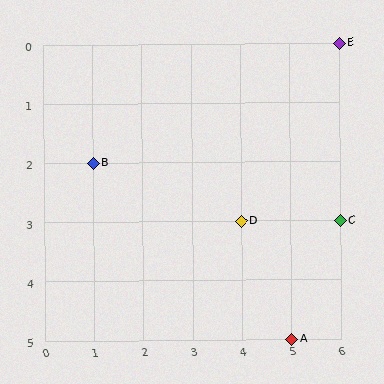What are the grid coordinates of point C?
Point C is at grid coordinates (6, 3).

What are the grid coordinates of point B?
Point B is at grid coordinates (1, 2).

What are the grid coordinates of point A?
Point A is at grid coordinates (5, 5).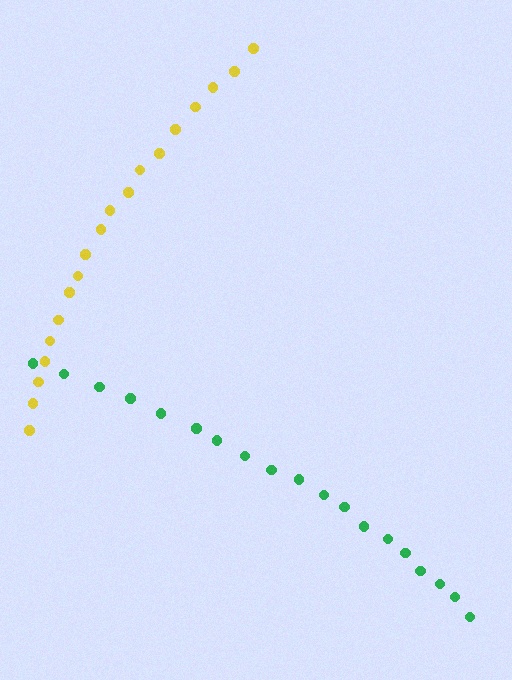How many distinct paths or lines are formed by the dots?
There are 2 distinct paths.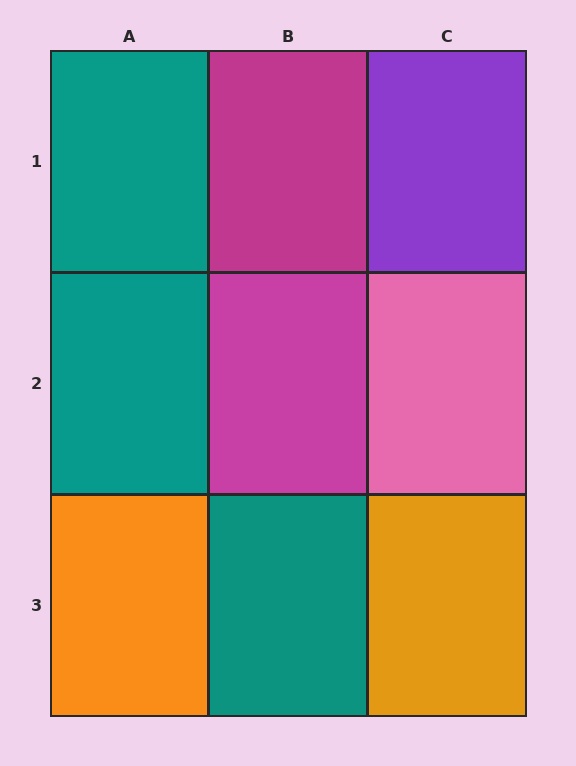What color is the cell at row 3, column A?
Orange.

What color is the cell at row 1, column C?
Purple.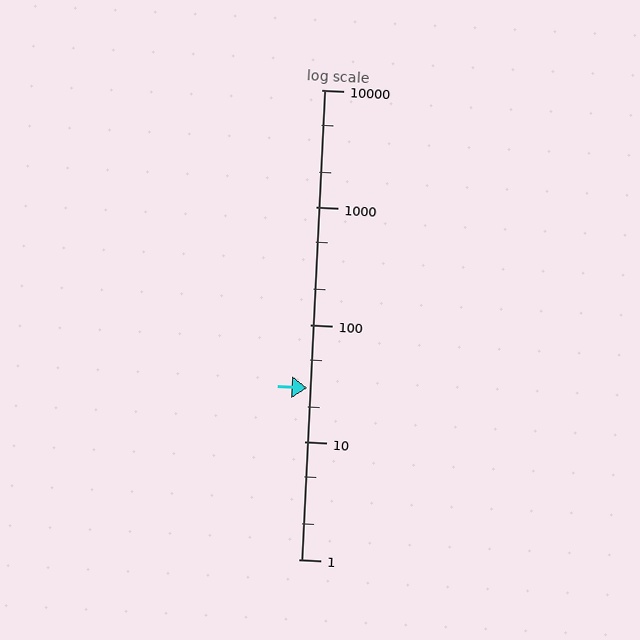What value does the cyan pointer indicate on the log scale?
The pointer indicates approximately 29.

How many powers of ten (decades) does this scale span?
The scale spans 4 decades, from 1 to 10000.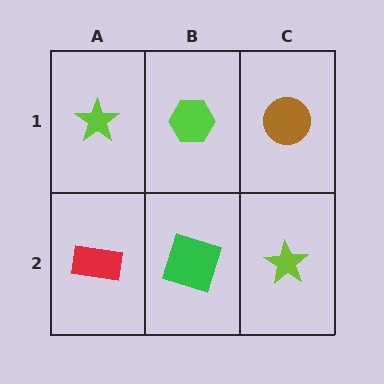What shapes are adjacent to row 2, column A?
A lime star (row 1, column A), a green square (row 2, column B).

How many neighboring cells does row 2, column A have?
2.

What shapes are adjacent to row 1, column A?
A red rectangle (row 2, column A), a lime hexagon (row 1, column B).